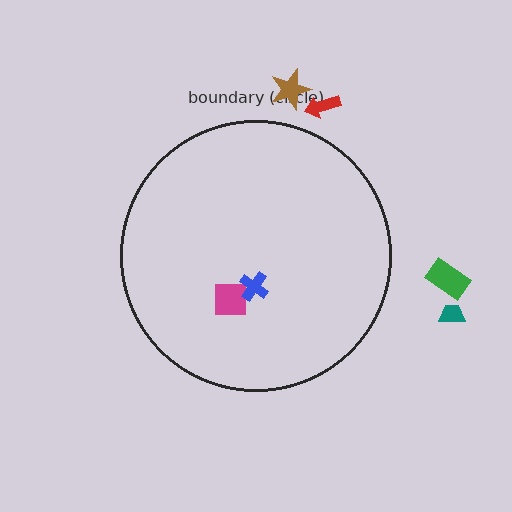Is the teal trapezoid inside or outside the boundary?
Outside.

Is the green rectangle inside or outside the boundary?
Outside.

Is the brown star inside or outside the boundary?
Outside.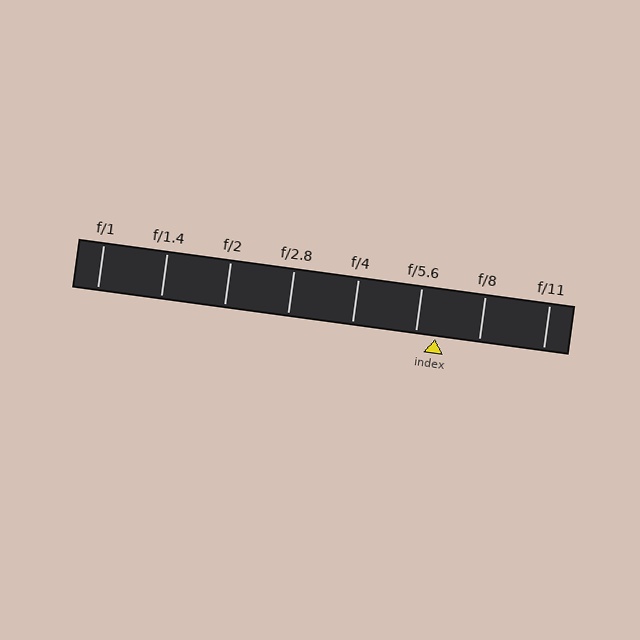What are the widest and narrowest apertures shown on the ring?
The widest aperture shown is f/1 and the narrowest is f/11.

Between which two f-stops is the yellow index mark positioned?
The index mark is between f/5.6 and f/8.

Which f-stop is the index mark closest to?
The index mark is closest to f/5.6.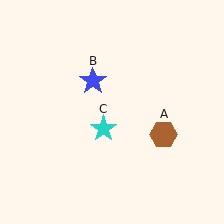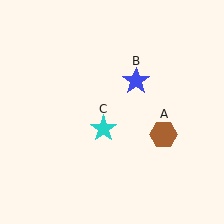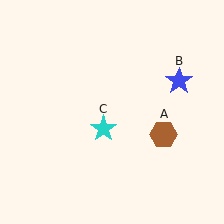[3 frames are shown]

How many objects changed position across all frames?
1 object changed position: blue star (object B).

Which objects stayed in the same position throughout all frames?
Brown hexagon (object A) and cyan star (object C) remained stationary.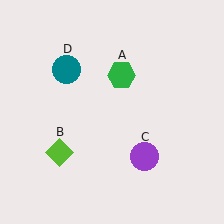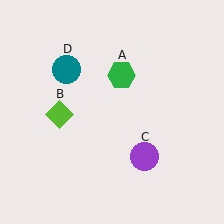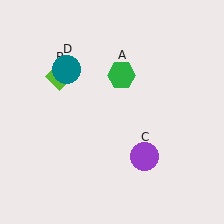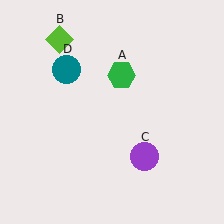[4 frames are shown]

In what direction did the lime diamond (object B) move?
The lime diamond (object B) moved up.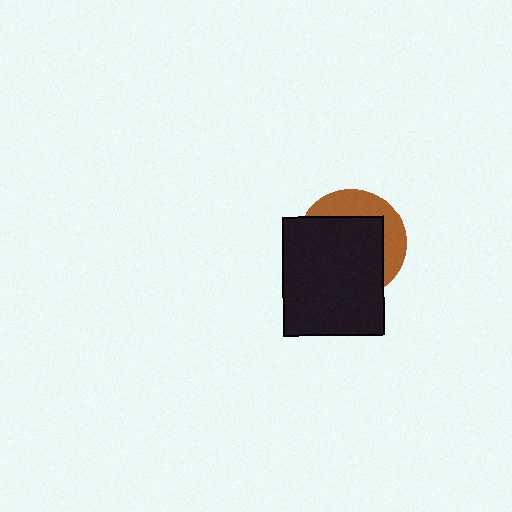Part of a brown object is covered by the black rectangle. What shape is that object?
It is a circle.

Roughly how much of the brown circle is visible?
A small part of it is visible (roughly 33%).